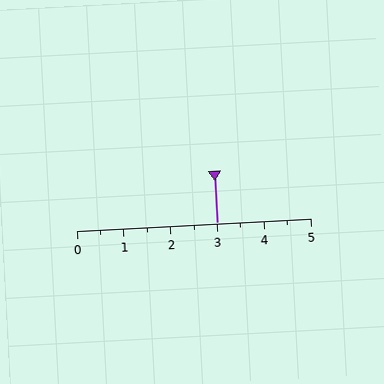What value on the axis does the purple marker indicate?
The marker indicates approximately 3.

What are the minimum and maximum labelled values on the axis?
The axis runs from 0 to 5.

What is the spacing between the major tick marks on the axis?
The major ticks are spaced 1 apart.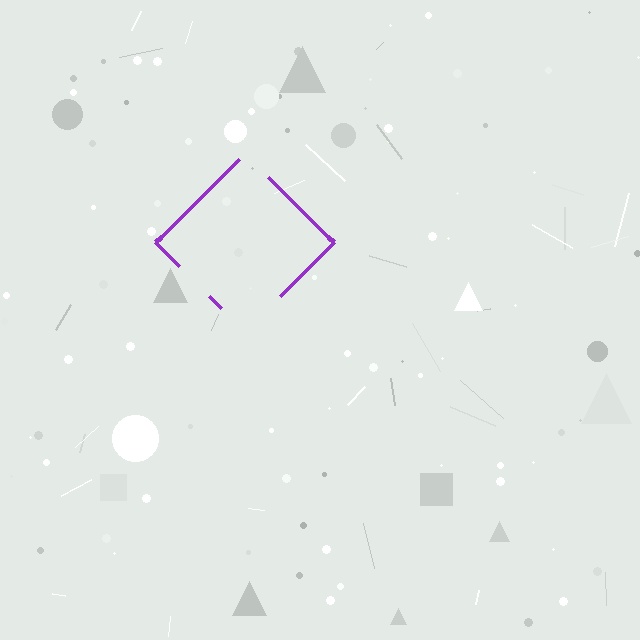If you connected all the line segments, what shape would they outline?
They would outline a diamond.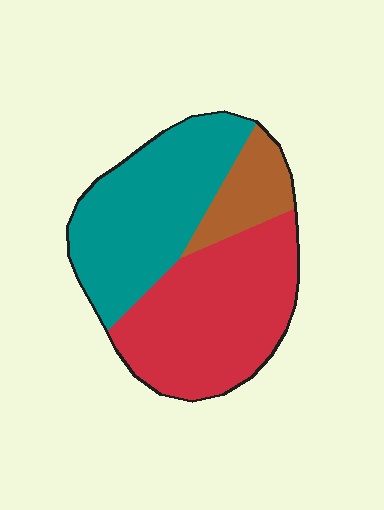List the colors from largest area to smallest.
From largest to smallest: red, teal, brown.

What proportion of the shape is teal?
Teal takes up about two fifths (2/5) of the shape.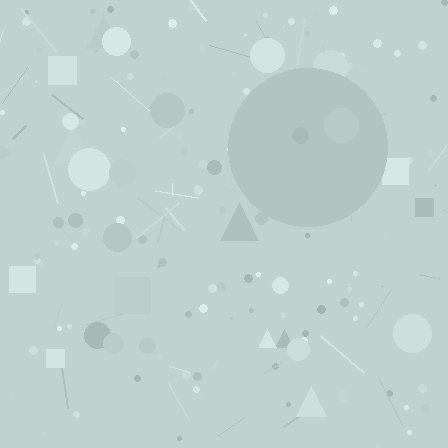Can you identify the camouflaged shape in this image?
The camouflaged shape is a circle.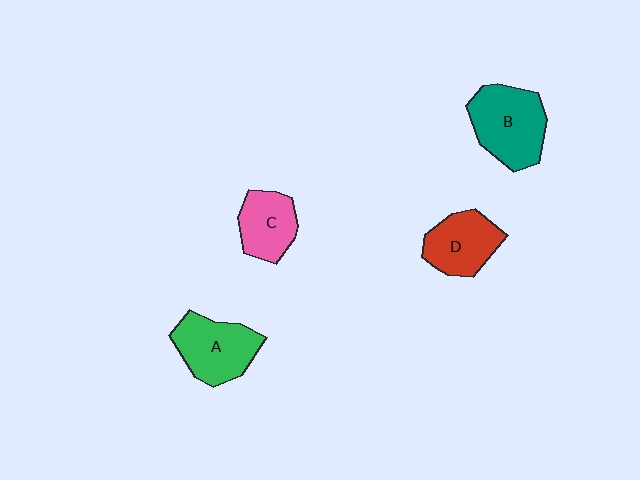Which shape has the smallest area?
Shape C (pink).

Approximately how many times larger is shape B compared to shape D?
Approximately 1.3 times.